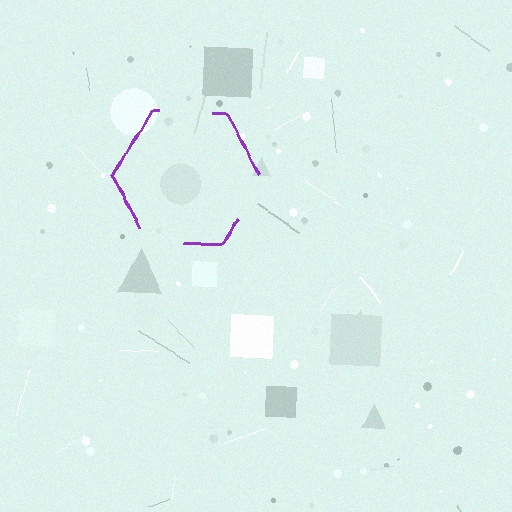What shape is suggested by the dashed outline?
The dashed outline suggests a hexagon.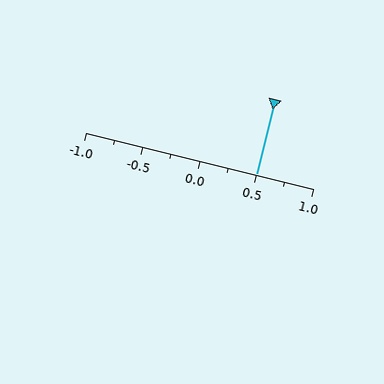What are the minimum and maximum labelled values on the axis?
The axis runs from -1.0 to 1.0.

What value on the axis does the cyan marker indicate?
The marker indicates approximately 0.5.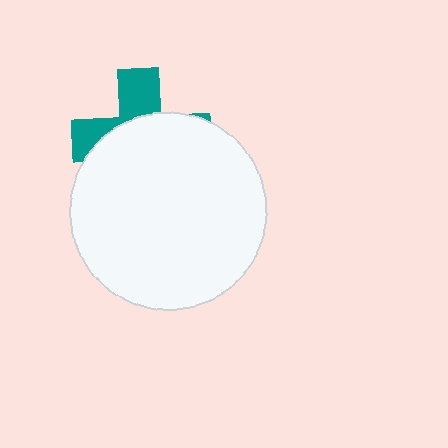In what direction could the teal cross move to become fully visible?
The teal cross could move up. That would shift it out from behind the white circle entirely.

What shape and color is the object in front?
The object in front is a white circle.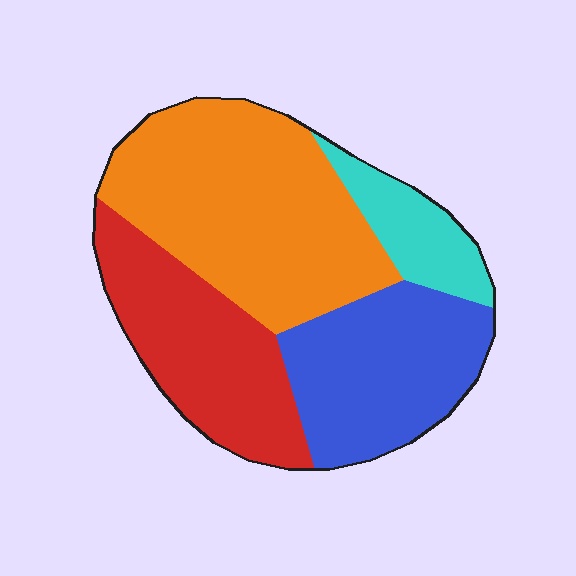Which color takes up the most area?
Orange, at roughly 40%.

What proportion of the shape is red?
Red takes up less than a quarter of the shape.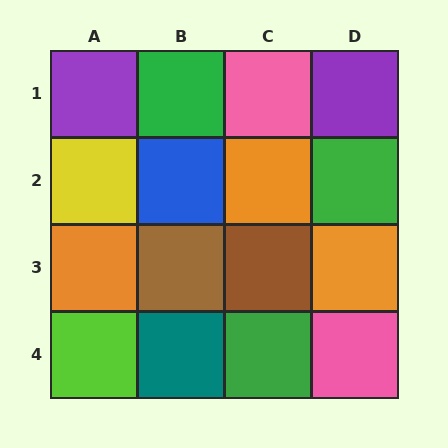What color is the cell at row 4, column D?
Pink.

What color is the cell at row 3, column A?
Orange.